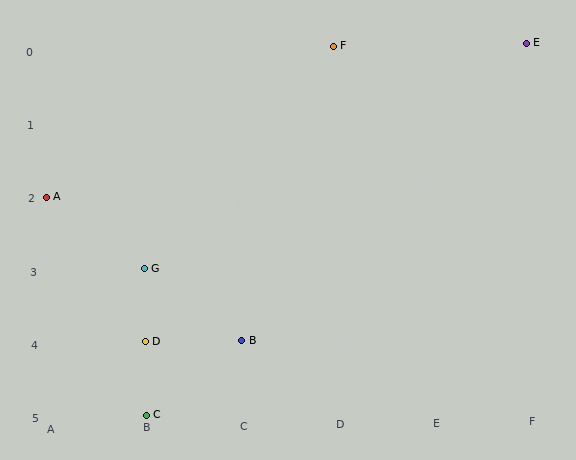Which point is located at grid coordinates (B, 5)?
Point C is at (B, 5).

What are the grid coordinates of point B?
Point B is at grid coordinates (C, 4).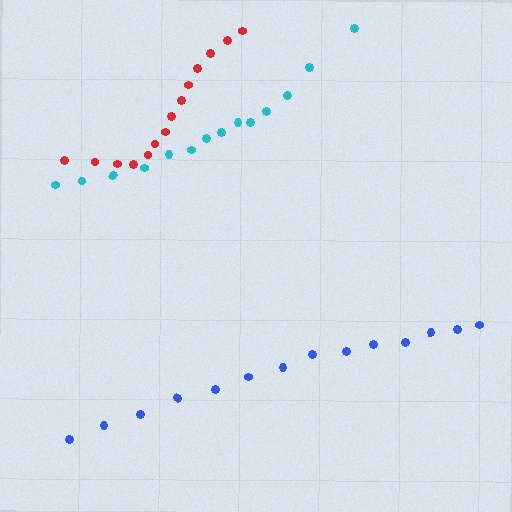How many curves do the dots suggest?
There are 3 distinct paths.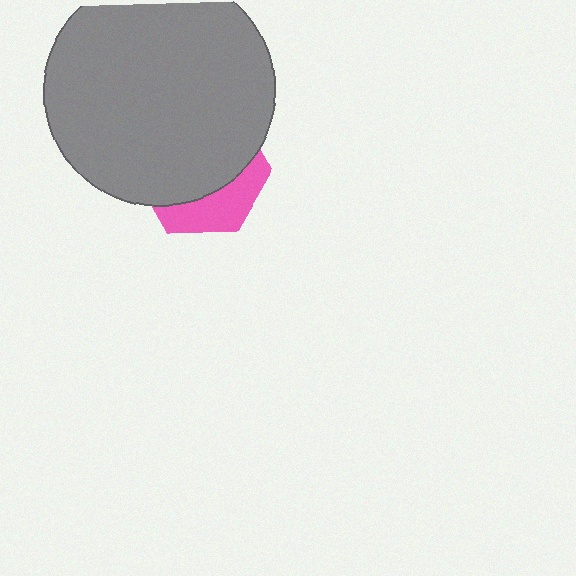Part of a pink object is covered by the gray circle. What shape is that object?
It is a hexagon.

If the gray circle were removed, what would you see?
You would see the complete pink hexagon.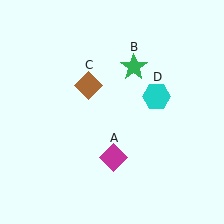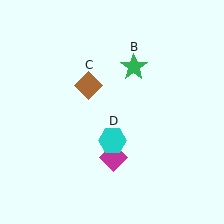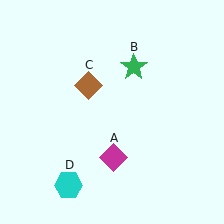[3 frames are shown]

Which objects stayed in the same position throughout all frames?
Magenta diamond (object A) and green star (object B) and brown diamond (object C) remained stationary.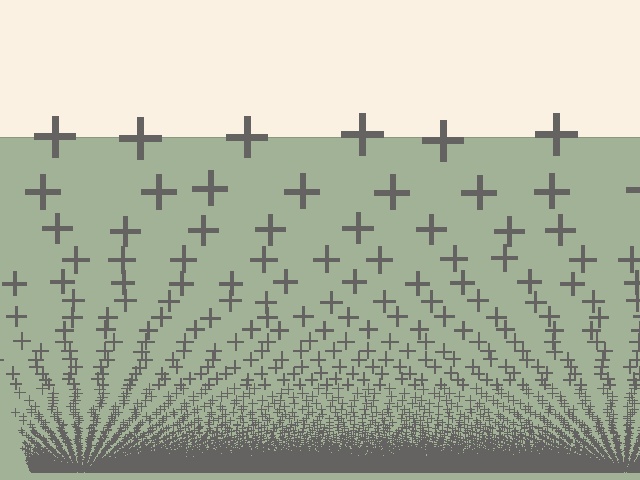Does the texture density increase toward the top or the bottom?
Density increases toward the bottom.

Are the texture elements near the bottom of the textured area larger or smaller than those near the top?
Smaller. The gradient is inverted — elements near the bottom are smaller and denser.